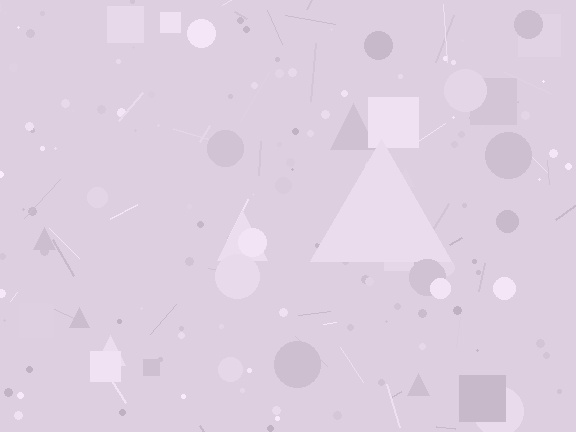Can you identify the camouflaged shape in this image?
The camouflaged shape is a triangle.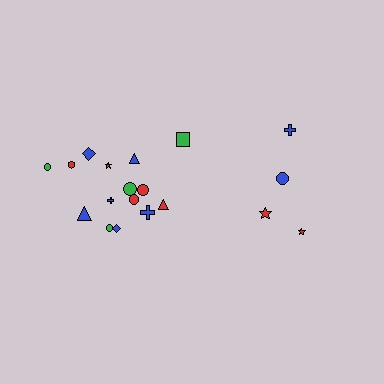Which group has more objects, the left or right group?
The left group.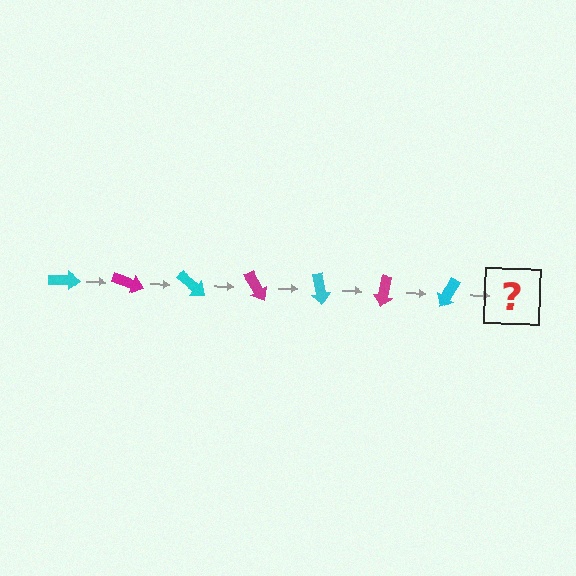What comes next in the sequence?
The next element should be a magenta arrow, rotated 140 degrees from the start.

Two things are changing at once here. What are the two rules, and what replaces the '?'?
The two rules are that it rotates 20 degrees each step and the color cycles through cyan and magenta. The '?' should be a magenta arrow, rotated 140 degrees from the start.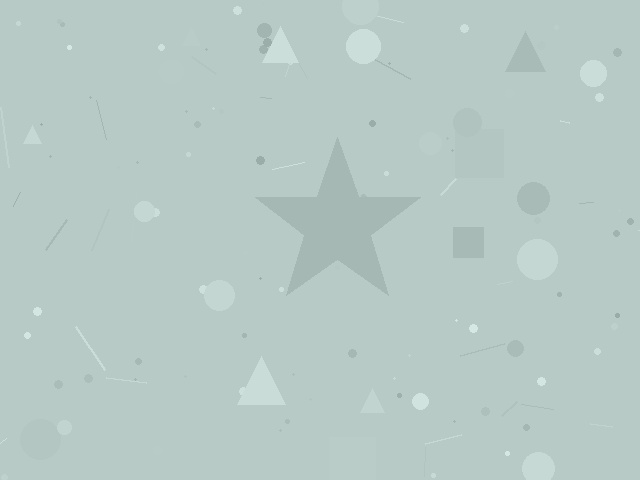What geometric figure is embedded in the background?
A star is embedded in the background.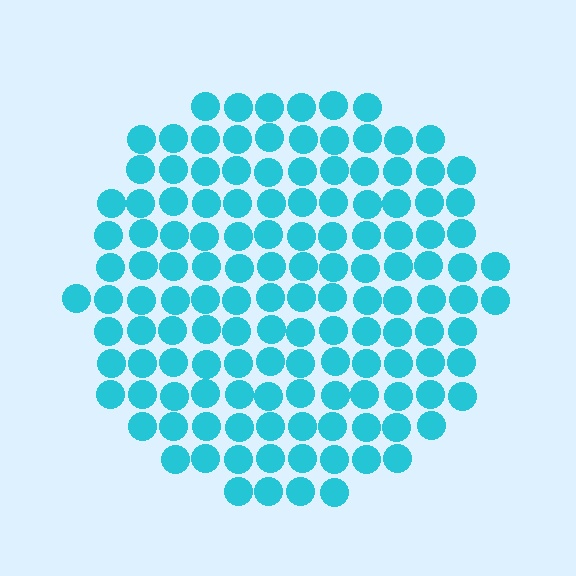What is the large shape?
The large shape is a circle.